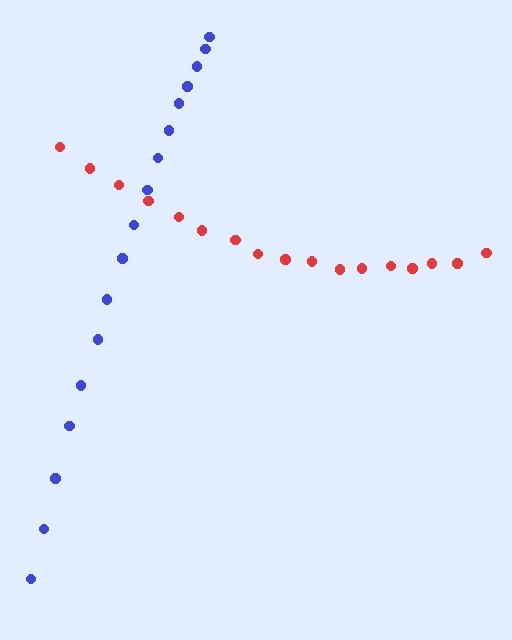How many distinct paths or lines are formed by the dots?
There are 2 distinct paths.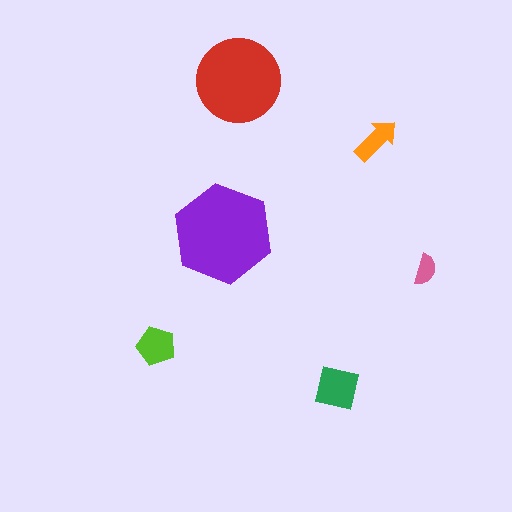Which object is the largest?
The purple hexagon.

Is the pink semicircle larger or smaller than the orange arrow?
Smaller.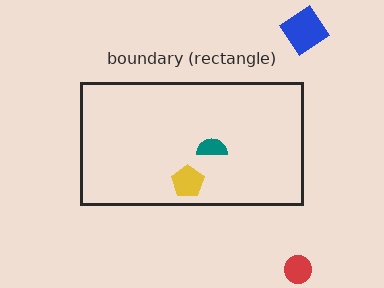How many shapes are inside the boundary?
2 inside, 2 outside.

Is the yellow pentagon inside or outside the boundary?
Inside.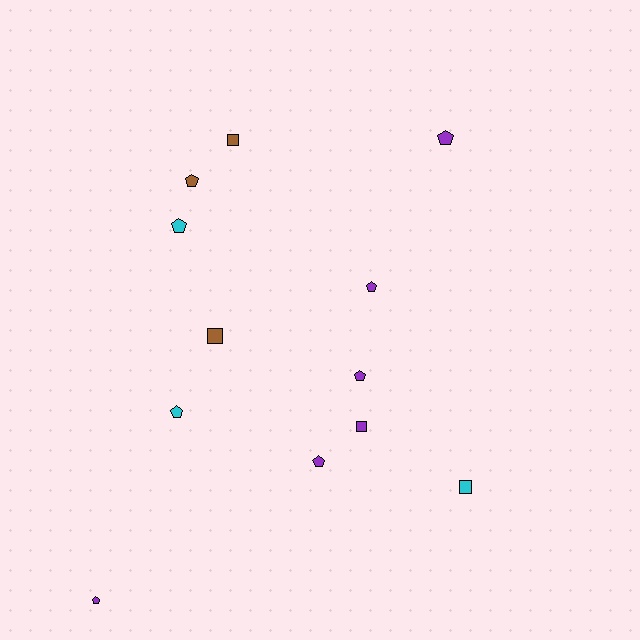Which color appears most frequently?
Purple, with 6 objects.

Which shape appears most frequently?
Pentagon, with 8 objects.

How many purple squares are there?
There is 1 purple square.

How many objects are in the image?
There are 12 objects.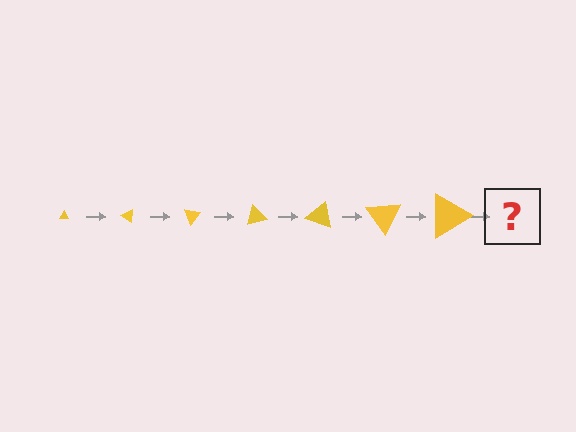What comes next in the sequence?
The next element should be a triangle, larger than the previous one and rotated 245 degrees from the start.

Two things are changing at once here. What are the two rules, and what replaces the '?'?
The two rules are that the triangle grows larger each step and it rotates 35 degrees each step. The '?' should be a triangle, larger than the previous one and rotated 245 degrees from the start.